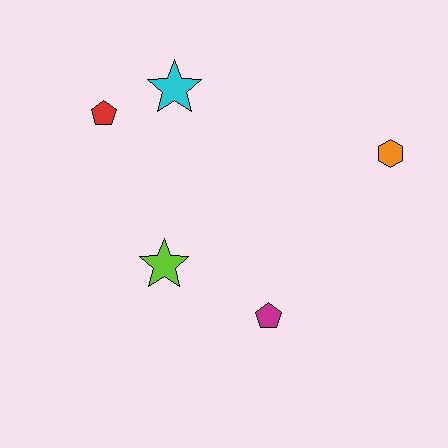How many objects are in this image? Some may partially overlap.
There are 5 objects.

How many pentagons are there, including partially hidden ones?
There are 2 pentagons.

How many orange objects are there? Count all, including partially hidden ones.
There is 1 orange object.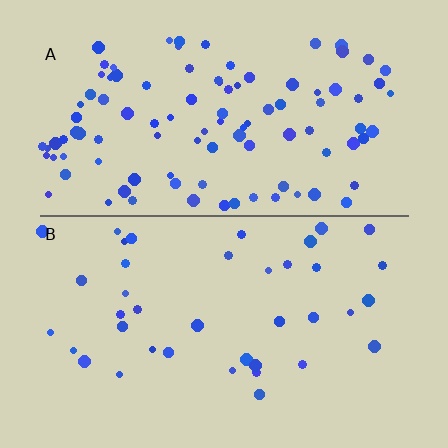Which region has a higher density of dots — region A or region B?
A (the top).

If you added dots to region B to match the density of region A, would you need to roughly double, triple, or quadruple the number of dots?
Approximately triple.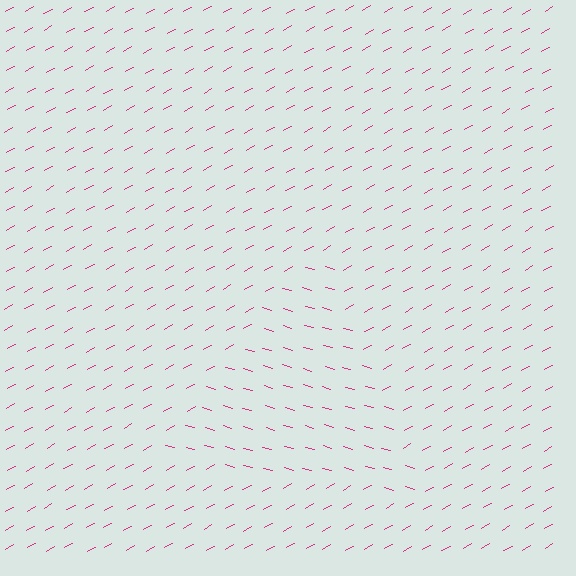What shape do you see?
I see a triangle.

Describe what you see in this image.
The image is filled with small magenta line segments. A triangle region in the image has lines oriented differently from the surrounding lines, creating a visible texture boundary.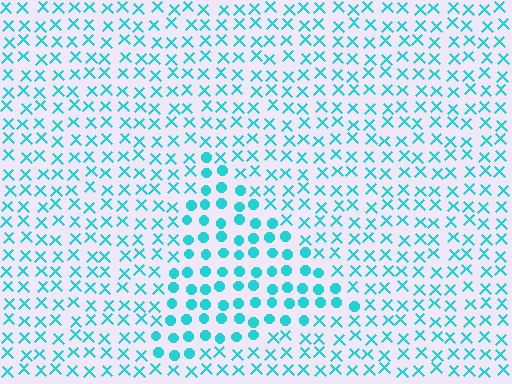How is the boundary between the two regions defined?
The boundary is defined by a change in element shape: circles inside vs. X marks outside. All elements share the same color and spacing.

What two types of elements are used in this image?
The image uses circles inside the triangle region and X marks outside it.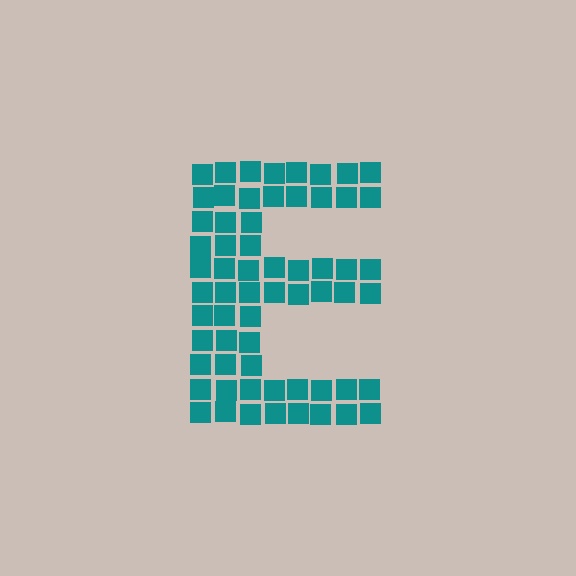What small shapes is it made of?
It is made of small squares.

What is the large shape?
The large shape is the letter E.